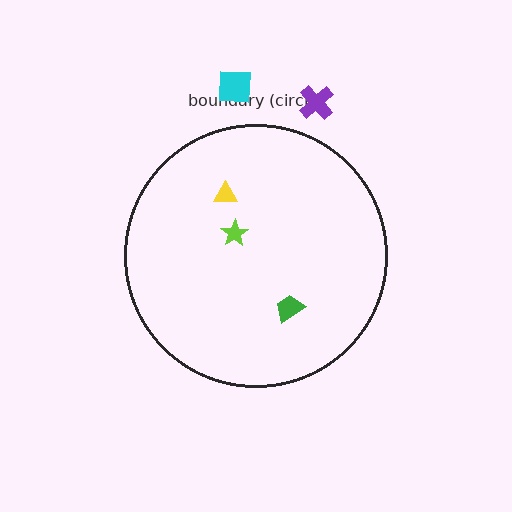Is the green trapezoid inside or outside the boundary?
Inside.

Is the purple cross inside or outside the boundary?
Outside.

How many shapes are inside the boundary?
3 inside, 2 outside.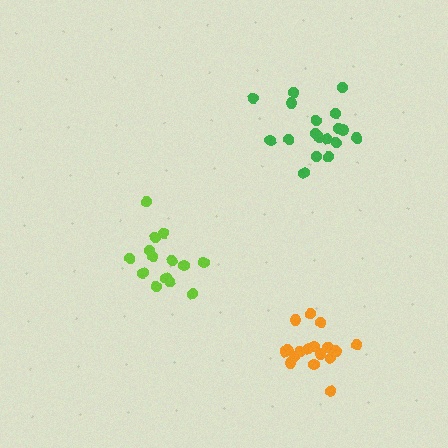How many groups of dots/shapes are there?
There are 3 groups.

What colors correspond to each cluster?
The clusters are colored: green, lime, orange.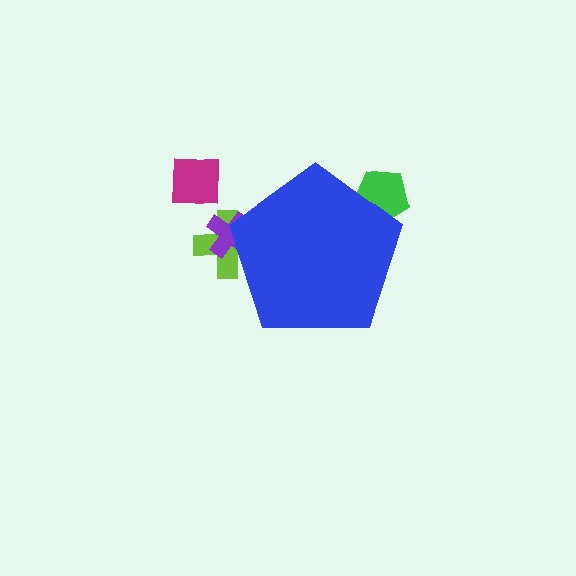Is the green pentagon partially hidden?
Yes, the green pentagon is partially hidden behind the blue pentagon.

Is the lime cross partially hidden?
Yes, the lime cross is partially hidden behind the blue pentagon.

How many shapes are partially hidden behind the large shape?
3 shapes are partially hidden.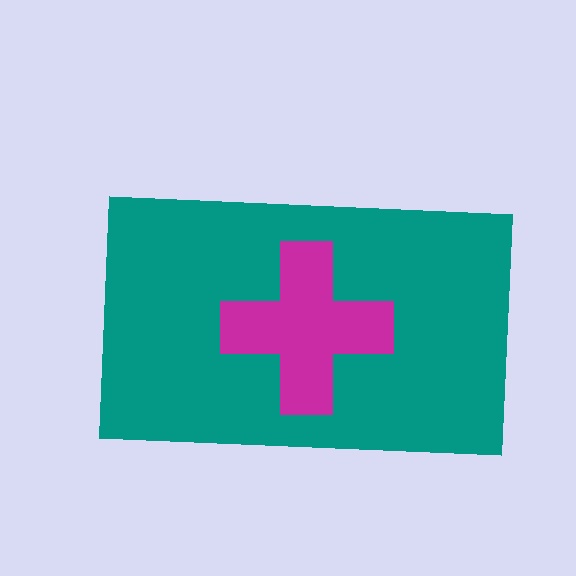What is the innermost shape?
The magenta cross.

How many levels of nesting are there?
2.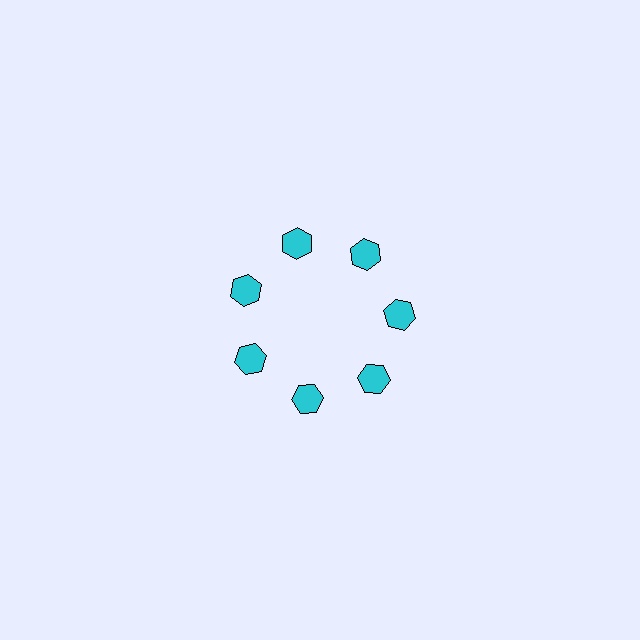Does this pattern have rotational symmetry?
Yes, this pattern has 7-fold rotational symmetry. It looks the same after rotating 51 degrees around the center.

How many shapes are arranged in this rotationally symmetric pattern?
There are 7 shapes, arranged in 7 groups of 1.